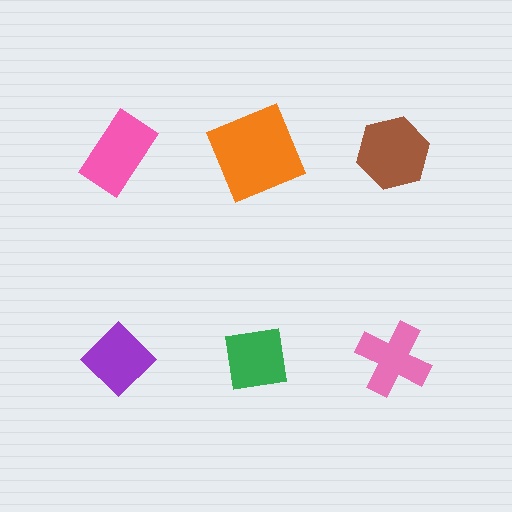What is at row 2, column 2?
A green square.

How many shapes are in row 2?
3 shapes.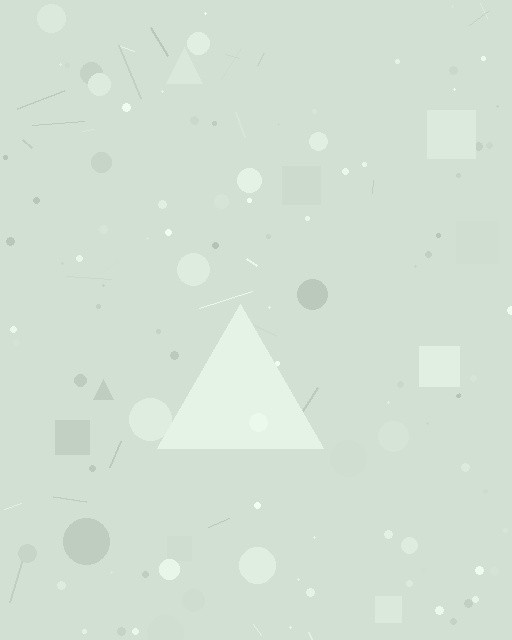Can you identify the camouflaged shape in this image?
The camouflaged shape is a triangle.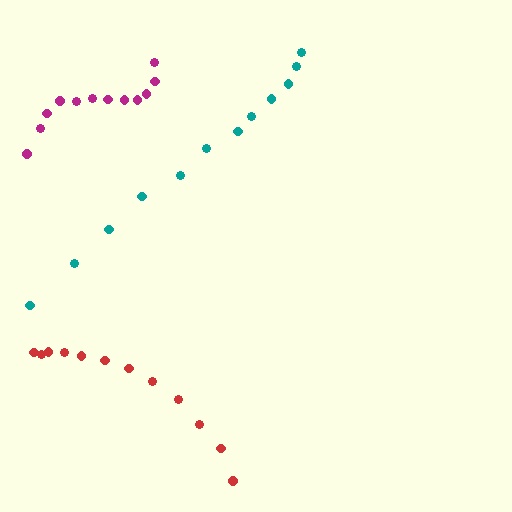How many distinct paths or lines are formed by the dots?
There are 3 distinct paths.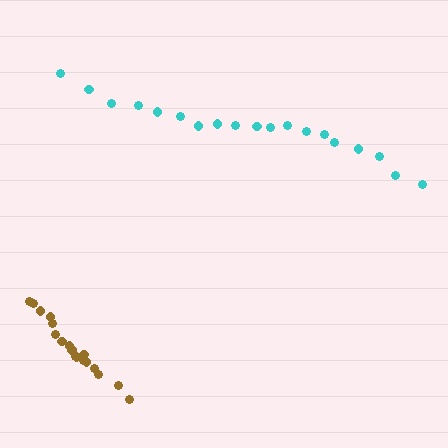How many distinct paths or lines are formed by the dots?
There are 2 distinct paths.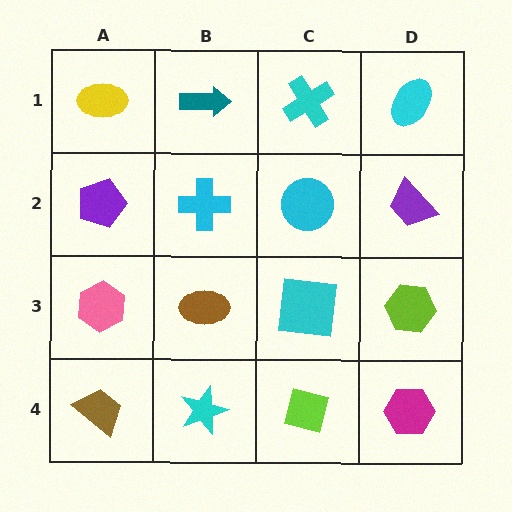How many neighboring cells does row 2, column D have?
3.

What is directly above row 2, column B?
A teal arrow.